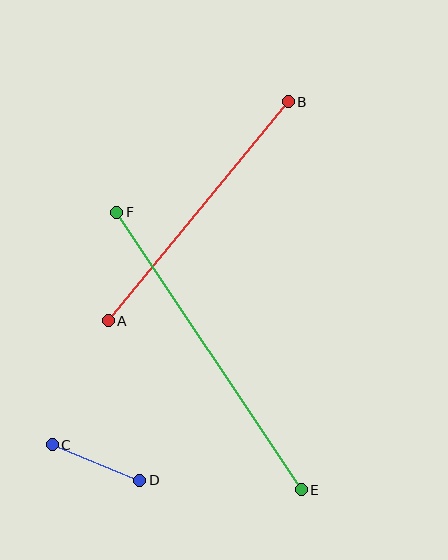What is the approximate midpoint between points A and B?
The midpoint is at approximately (198, 211) pixels.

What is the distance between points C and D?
The distance is approximately 94 pixels.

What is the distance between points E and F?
The distance is approximately 333 pixels.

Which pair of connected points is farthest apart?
Points E and F are farthest apart.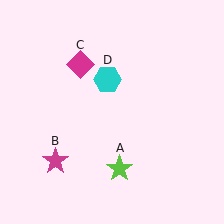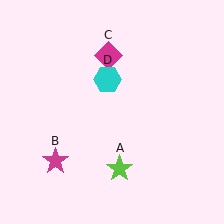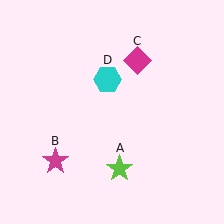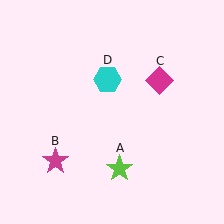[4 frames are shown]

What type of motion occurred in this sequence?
The magenta diamond (object C) rotated clockwise around the center of the scene.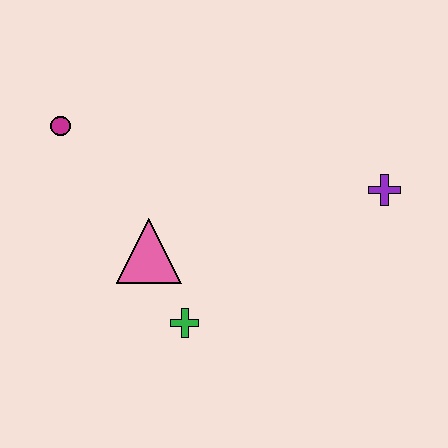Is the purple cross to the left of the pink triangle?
No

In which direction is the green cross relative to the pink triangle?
The green cross is below the pink triangle.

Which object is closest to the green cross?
The pink triangle is closest to the green cross.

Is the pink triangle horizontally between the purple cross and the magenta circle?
Yes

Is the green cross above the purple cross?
No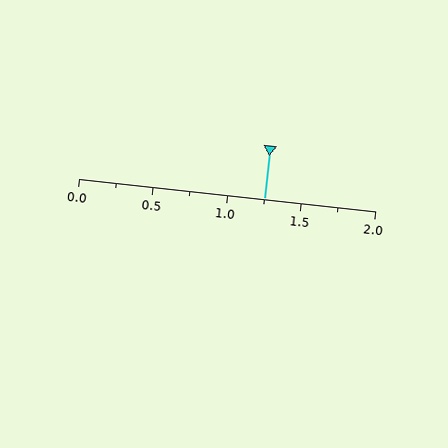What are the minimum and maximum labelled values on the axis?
The axis runs from 0.0 to 2.0.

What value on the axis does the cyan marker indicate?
The marker indicates approximately 1.25.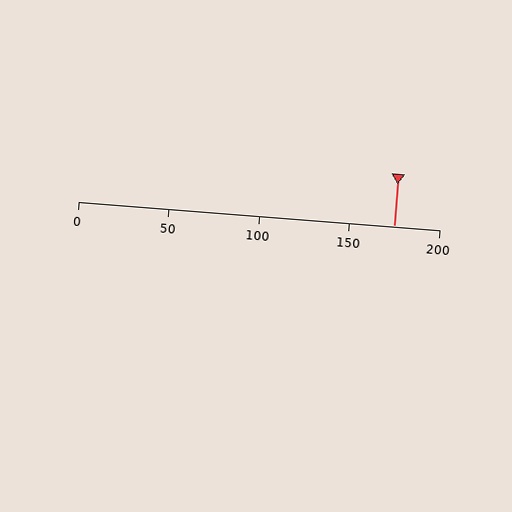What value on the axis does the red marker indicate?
The marker indicates approximately 175.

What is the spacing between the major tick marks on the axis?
The major ticks are spaced 50 apart.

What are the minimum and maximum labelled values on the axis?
The axis runs from 0 to 200.